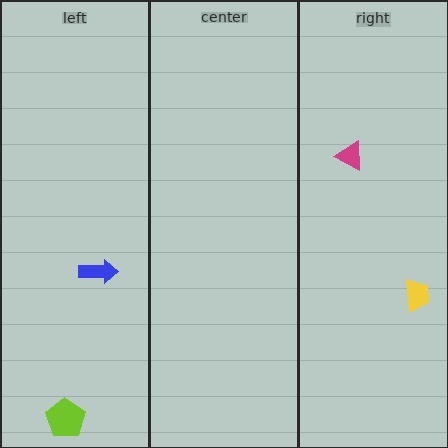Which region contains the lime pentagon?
The left region.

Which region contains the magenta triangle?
The right region.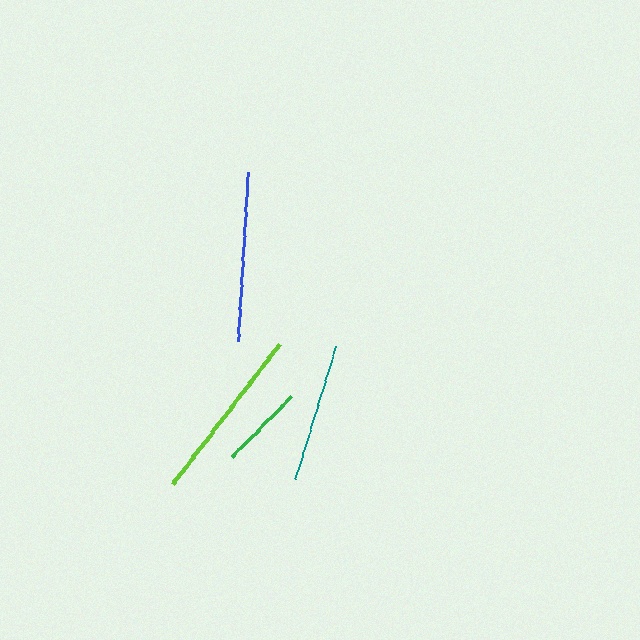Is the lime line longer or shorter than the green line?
The lime line is longer than the green line.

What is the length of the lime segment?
The lime segment is approximately 177 pixels long.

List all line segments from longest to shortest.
From longest to shortest: lime, blue, teal, green.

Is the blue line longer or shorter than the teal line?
The blue line is longer than the teal line.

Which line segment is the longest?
The lime line is the longest at approximately 177 pixels.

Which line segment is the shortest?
The green line is the shortest at approximately 85 pixels.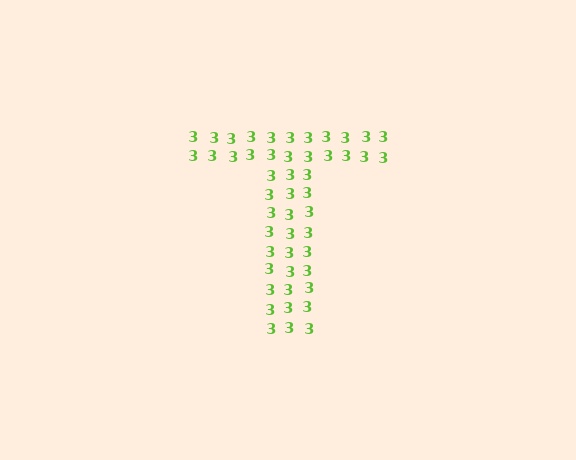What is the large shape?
The large shape is the letter T.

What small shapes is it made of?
It is made of small digit 3's.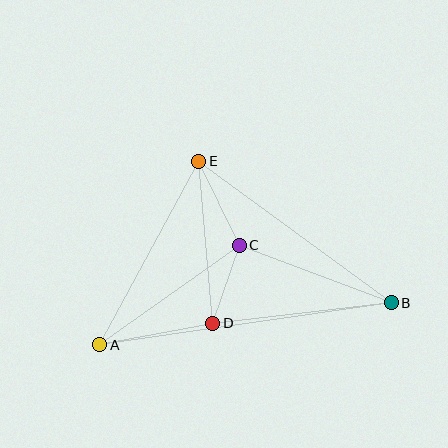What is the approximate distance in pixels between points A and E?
The distance between A and E is approximately 208 pixels.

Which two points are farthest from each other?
Points A and B are farthest from each other.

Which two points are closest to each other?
Points C and D are closest to each other.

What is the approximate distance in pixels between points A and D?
The distance between A and D is approximately 115 pixels.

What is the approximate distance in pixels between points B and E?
The distance between B and E is approximately 239 pixels.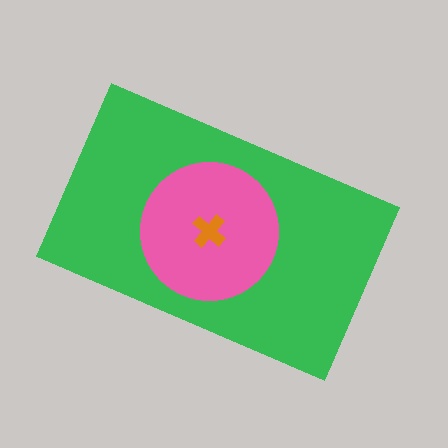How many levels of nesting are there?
3.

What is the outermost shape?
The green rectangle.